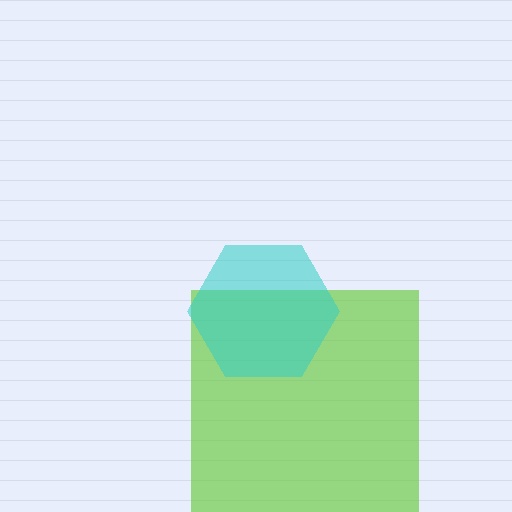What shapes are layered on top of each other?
The layered shapes are: a lime square, a cyan hexagon.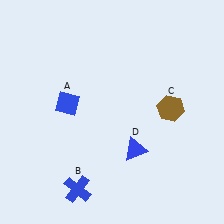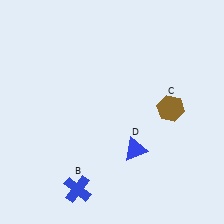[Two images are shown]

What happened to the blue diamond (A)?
The blue diamond (A) was removed in Image 2. It was in the top-left area of Image 1.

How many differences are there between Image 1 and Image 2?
There is 1 difference between the two images.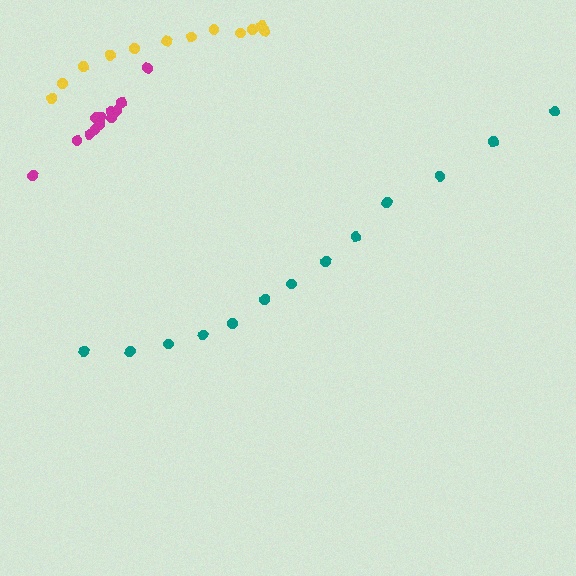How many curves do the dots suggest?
There are 3 distinct paths.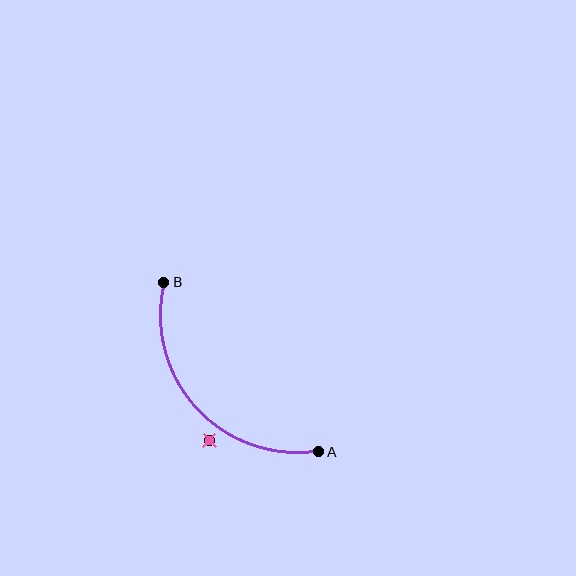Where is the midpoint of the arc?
The arc midpoint is the point on the curve farthest from the straight line joining A and B. It sits below and to the left of that line.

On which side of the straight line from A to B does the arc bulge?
The arc bulges below and to the left of the straight line connecting A and B.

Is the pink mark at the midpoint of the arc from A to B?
No — the pink mark does not lie on the arc at all. It sits slightly outside the curve.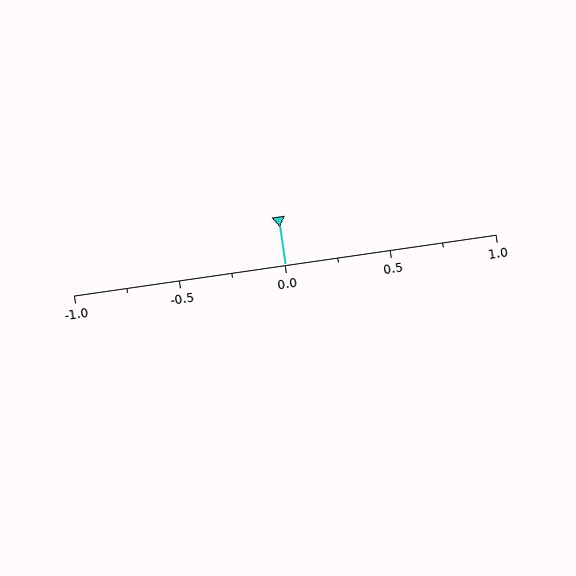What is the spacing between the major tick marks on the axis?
The major ticks are spaced 0.5 apart.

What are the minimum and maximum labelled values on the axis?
The axis runs from -1.0 to 1.0.